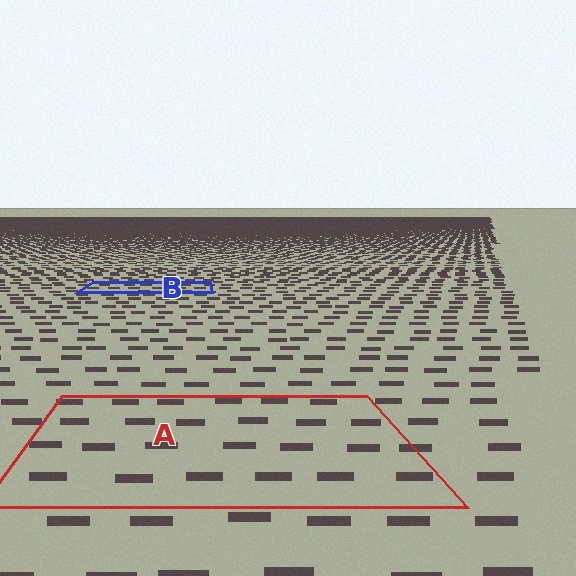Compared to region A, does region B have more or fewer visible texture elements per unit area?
Region B has more texture elements per unit area — they are packed more densely because it is farther away.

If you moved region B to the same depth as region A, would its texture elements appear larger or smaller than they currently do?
They would appear larger. At a closer depth, the same texture elements are projected at a bigger on-screen size.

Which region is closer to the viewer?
Region A is closer. The texture elements there are larger and more spread out.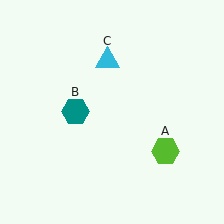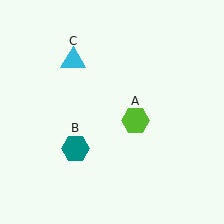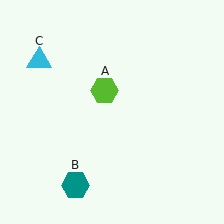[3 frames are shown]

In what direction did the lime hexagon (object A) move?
The lime hexagon (object A) moved up and to the left.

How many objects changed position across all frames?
3 objects changed position: lime hexagon (object A), teal hexagon (object B), cyan triangle (object C).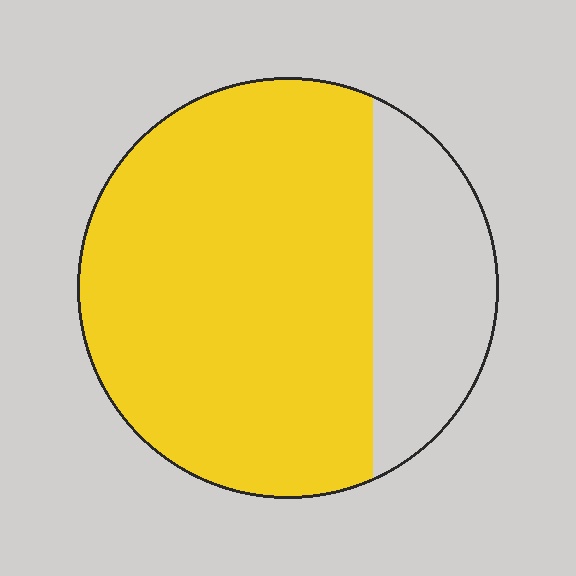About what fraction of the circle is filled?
About three quarters (3/4).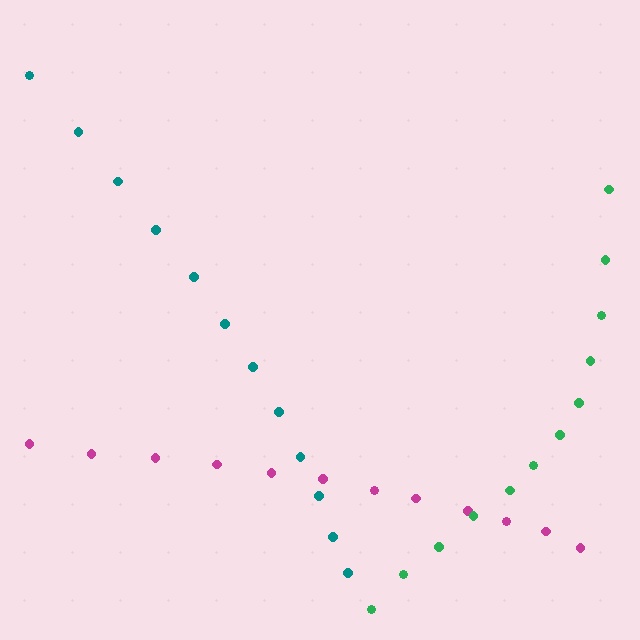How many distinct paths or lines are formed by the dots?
There are 3 distinct paths.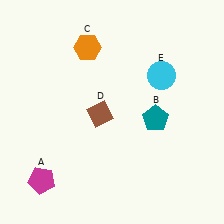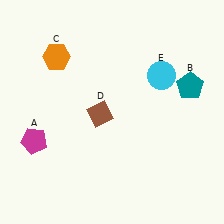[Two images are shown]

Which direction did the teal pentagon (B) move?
The teal pentagon (B) moved right.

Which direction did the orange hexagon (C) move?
The orange hexagon (C) moved left.